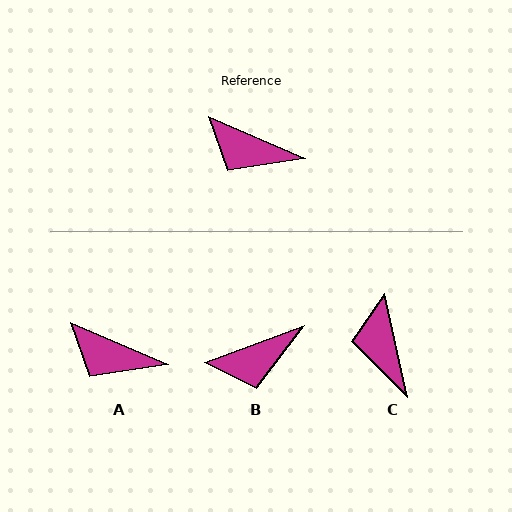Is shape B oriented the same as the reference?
No, it is off by about 44 degrees.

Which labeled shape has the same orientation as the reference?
A.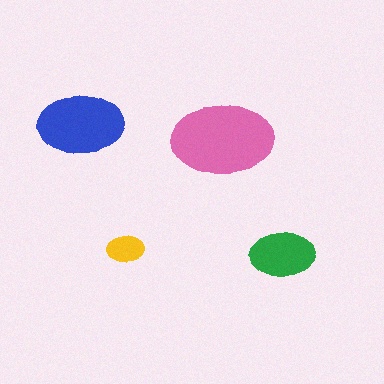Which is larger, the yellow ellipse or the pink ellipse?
The pink one.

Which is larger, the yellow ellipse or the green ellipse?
The green one.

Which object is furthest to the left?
The blue ellipse is leftmost.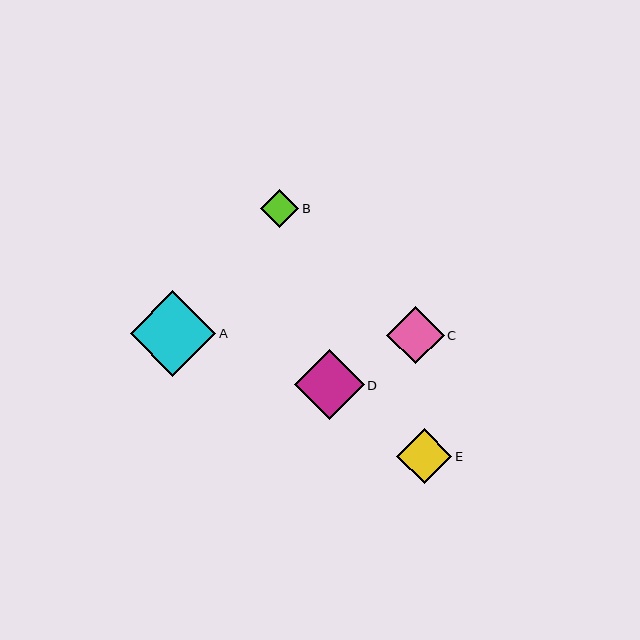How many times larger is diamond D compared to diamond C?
Diamond D is approximately 1.2 times the size of diamond C.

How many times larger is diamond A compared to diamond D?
Diamond A is approximately 1.2 times the size of diamond D.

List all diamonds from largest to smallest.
From largest to smallest: A, D, C, E, B.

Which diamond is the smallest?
Diamond B is the smallest with a size of approximately 38 pixels.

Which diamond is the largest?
Diamond A is the largest with a size of approximately 86 pixels.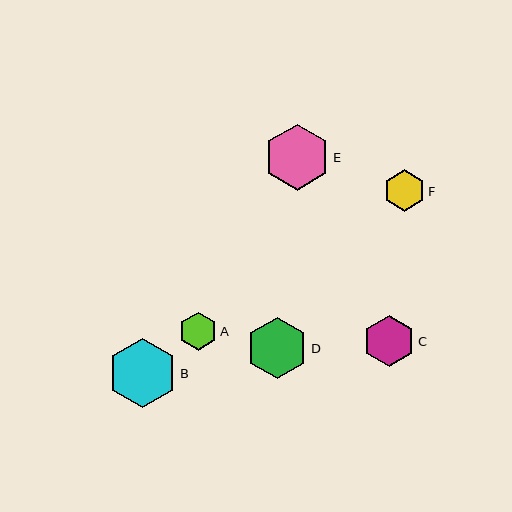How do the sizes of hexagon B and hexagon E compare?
Hexagon B and hexagon E are approximately the same size.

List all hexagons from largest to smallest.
From largest to smallest: B, E, D, C, F, A.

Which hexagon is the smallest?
Hexagon A is the smallest with a size of approximately 38 pixels.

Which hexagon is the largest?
Hexagon B is the largest with a size of approximately 69 pixels.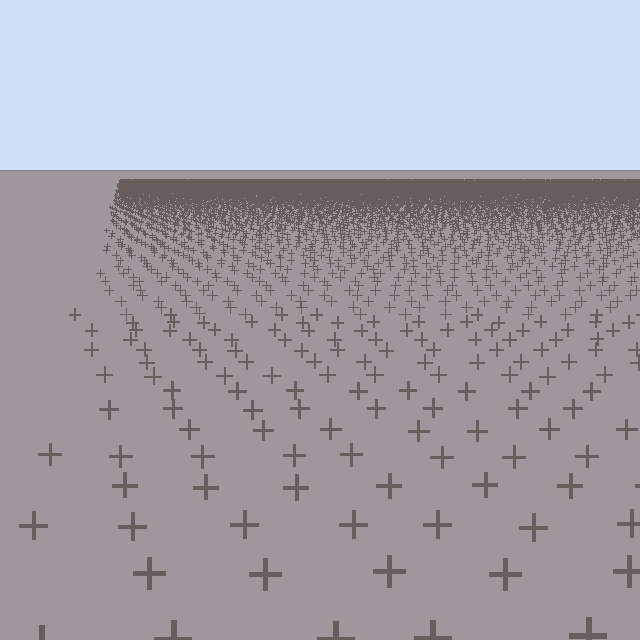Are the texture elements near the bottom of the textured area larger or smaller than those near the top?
Larger. Near the bottom, elements are closer to the viewer and appear at a bigger on-screen size.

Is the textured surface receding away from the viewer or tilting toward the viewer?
The surface is receding away from the viewer. Texture elements get smaller and denser toward the top.